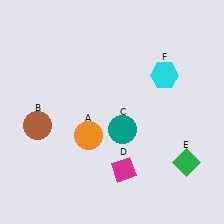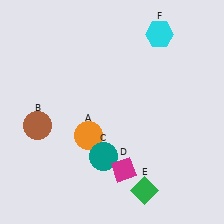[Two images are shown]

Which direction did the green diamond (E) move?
The green diamond (E) moved left.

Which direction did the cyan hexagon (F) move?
The cyan hexagon (F) moved up.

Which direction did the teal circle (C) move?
The teal circle (C) moved down.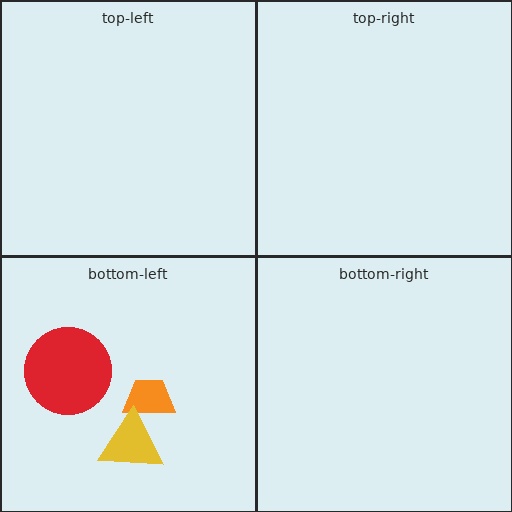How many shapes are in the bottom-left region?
3.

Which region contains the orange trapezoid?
The bottom-left region.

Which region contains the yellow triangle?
The bottom-left region.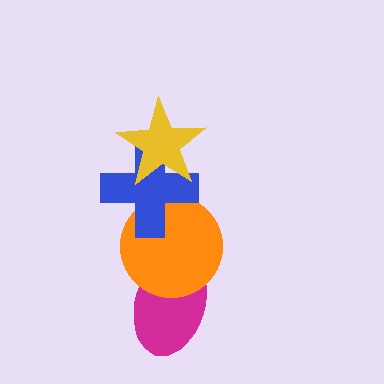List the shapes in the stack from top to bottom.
From top to bottom: the yellow star, the blue cross, the orange circle, the magenta ellipse.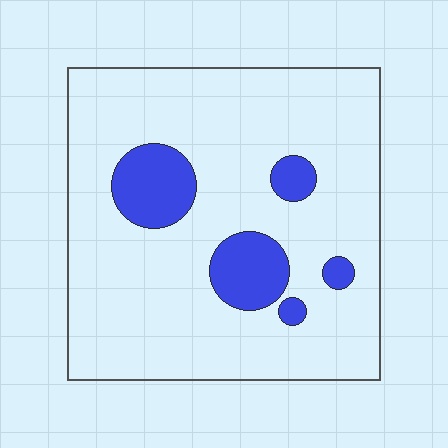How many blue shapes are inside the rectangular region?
5.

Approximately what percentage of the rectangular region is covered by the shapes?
Approximately 15%.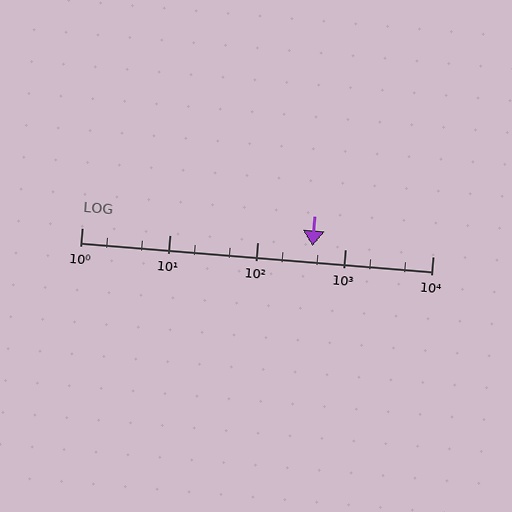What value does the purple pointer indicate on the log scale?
The pointer indicates approximately 430.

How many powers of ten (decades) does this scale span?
The scale spans 4 decades, from 1 to 10000.